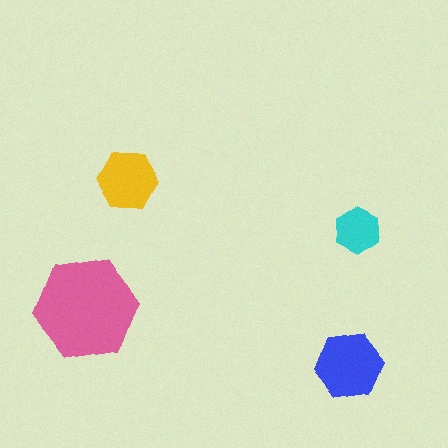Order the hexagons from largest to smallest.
the pink one, the blue one, the yellow one, the cyan one.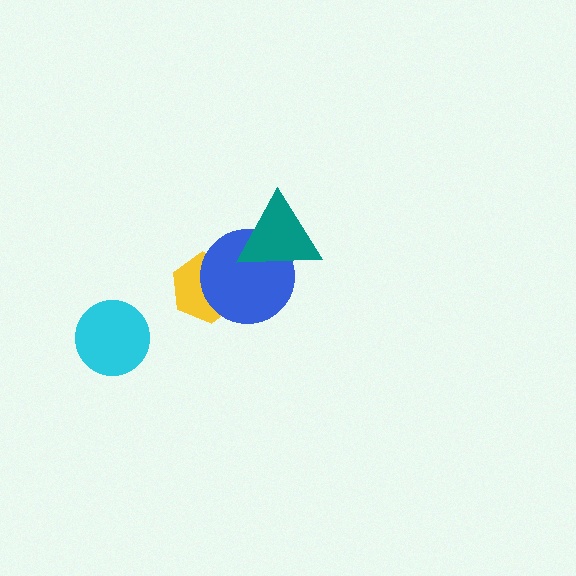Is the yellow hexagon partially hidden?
Yes, it is partially covered by another shape.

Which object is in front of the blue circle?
The teal triangle is in front of the blue circle.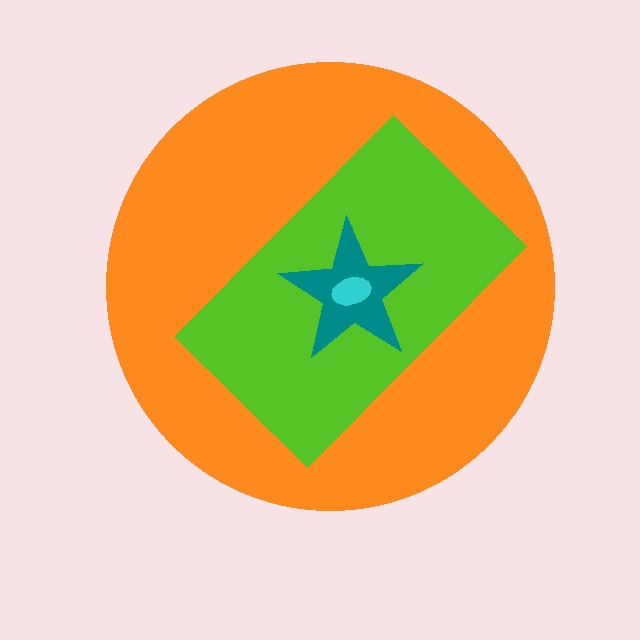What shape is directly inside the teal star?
The cyan ellipse.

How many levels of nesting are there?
4.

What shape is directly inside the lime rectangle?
The teal star.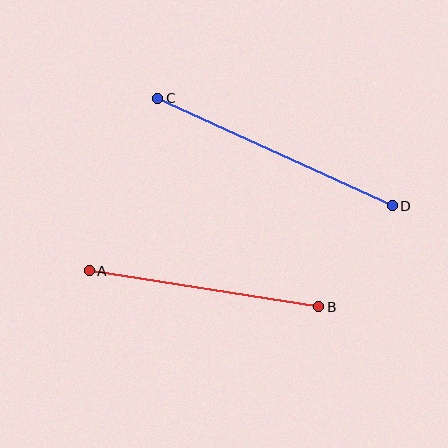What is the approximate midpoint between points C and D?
The midpoint is at approximately (275, 152) pixels.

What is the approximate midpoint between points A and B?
The midpoint is at approximately (204, 289) pixels.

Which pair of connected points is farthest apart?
Points C and D are farthest apart.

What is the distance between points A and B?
The distance is approximately 232 pixels.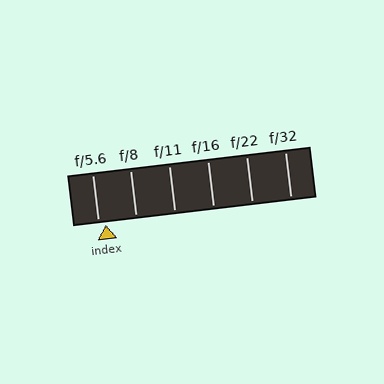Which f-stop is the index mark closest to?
The index mark is closest to f/5.6.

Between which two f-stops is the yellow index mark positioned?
The index mark is between f/5.6 and f/8.